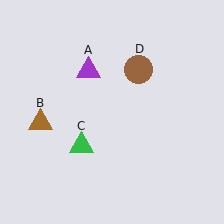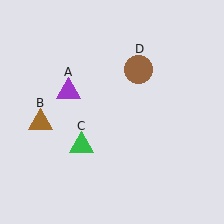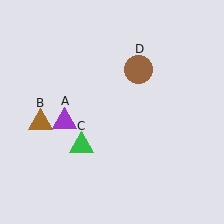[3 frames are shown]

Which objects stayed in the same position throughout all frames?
Brown triangle (object B) and green triangle (object C) and brown circle (object D) remained stationary.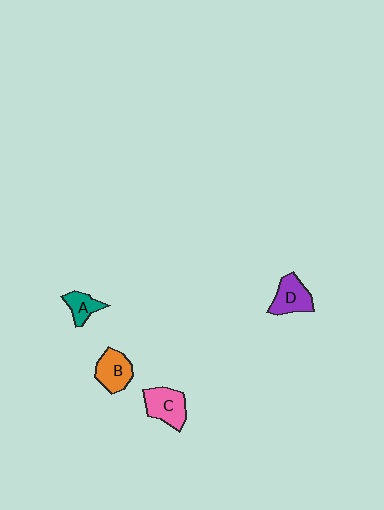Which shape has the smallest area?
Shape A (teal).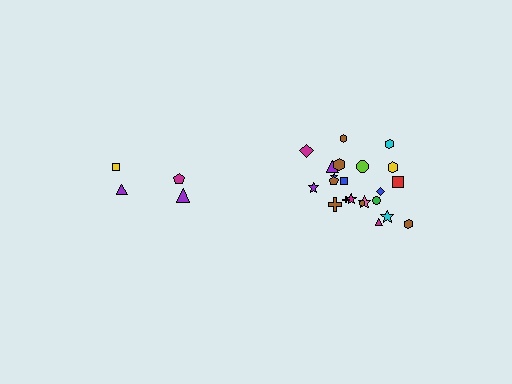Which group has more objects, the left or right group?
The right group.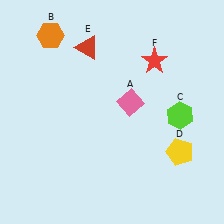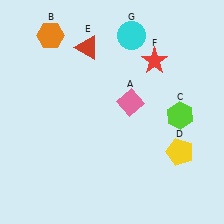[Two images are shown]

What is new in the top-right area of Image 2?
A cyan circle (G) was added in the top-right area of Image 2.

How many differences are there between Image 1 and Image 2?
There is 1 difference between the two images.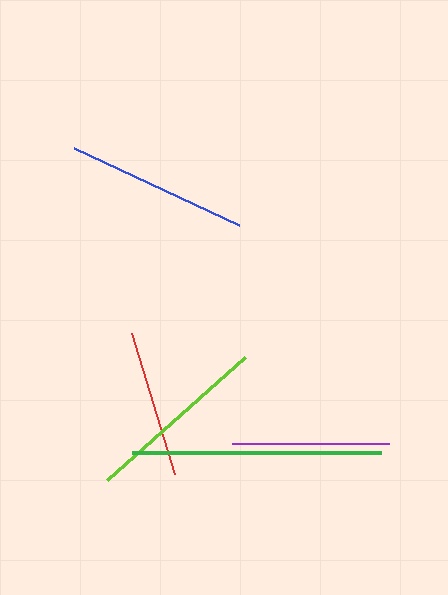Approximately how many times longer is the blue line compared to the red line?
The blue line is approximately 1.2 times the length of the red line.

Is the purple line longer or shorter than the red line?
The purple line is longer than the red line.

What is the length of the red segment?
The red segment is approximately 147 pixels long.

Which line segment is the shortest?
The red line is the shortest at approximately 147 pixels.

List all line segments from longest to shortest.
From longest to shortest: green, lime, blue, purple, red.